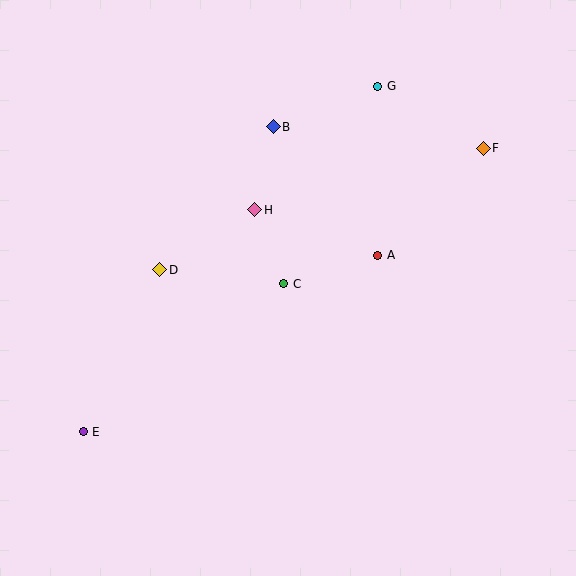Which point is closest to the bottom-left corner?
Point E is closest to the bottom-left corner.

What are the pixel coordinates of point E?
Point E is at (83, 432).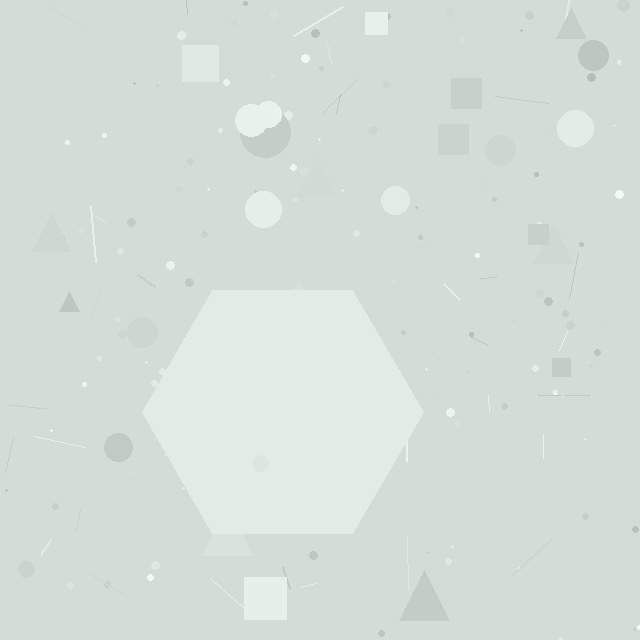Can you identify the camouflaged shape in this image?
The camouflaged shape is a hexagon.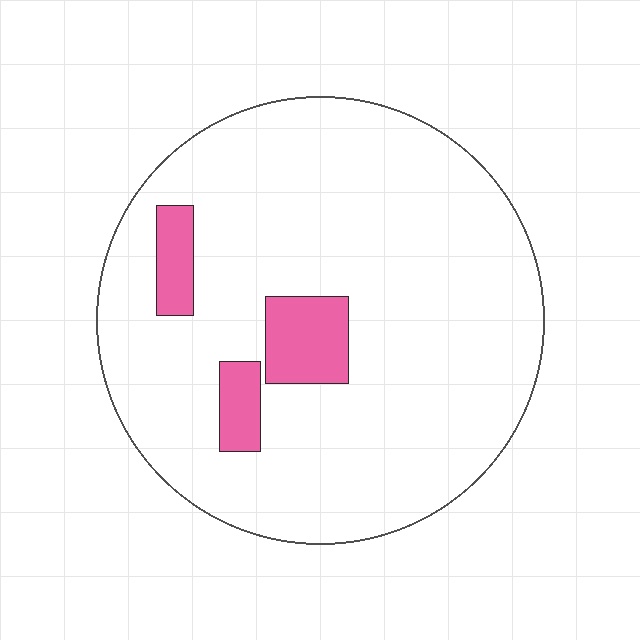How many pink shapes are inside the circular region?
3.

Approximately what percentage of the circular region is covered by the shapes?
Approximately 10%.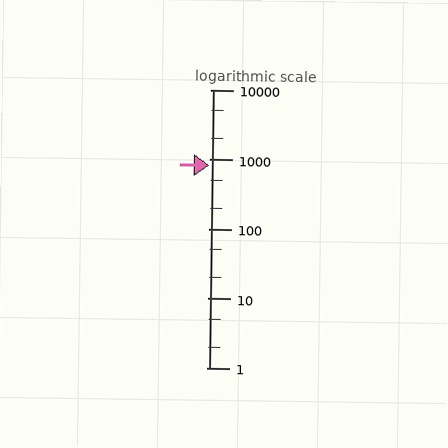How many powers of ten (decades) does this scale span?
The scale spans 4 decades, from 1 to 10000.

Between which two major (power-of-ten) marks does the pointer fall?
The pointer is between 100 and 1000.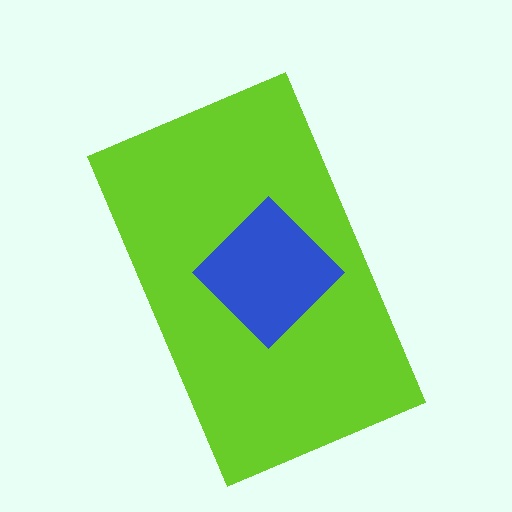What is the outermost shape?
The lime rectangle.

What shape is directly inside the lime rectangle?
The blue diamond.